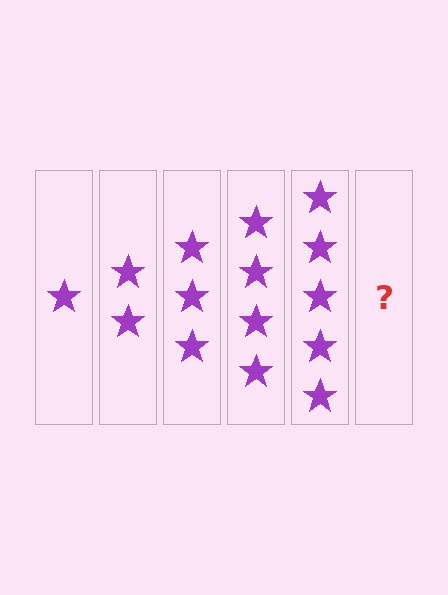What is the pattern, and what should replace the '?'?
The pattern is that each step adds one more star. The '?' should be 6 stars.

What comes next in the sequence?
The next element should be 6 stars.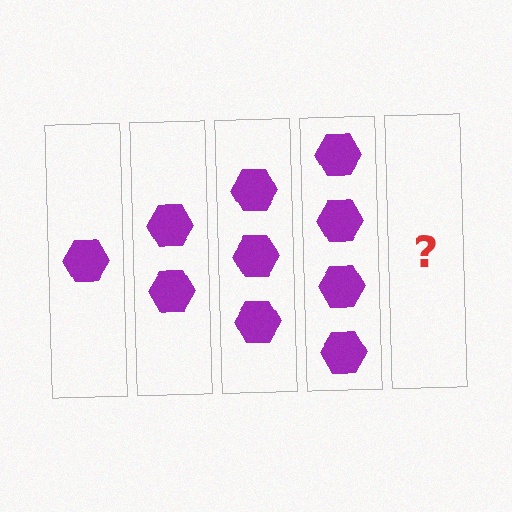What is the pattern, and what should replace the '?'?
The pattern is that each step adds one more hexagon. The '?' should be 5 hexagons.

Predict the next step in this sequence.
The next step is 5 hexagons.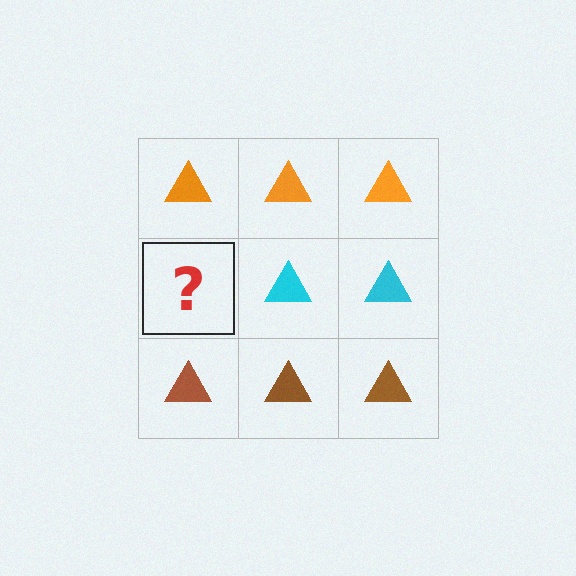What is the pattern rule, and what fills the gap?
The rule is that each row has a consistent color. The gap should be filled with a cyan triangle.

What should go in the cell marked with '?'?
The missing cell should contain a cyan triangle.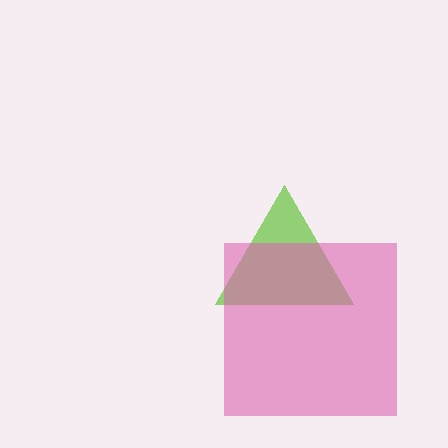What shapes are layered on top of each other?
The layered shapes are: a lime triangle, a pink square.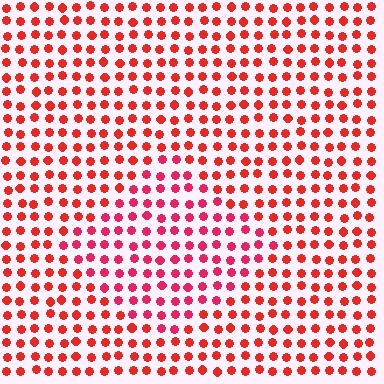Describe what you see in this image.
The image is filled with small red elements in a uniform arrangement. A diamond-shaped region is visible where the elements are tinted to a slightly different hue, forming a subtle color boundary.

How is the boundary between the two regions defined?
The boundary is defined purely by a slight shift in hue (about 20 degrees). Spacing, size, and orientation are identical on both sides.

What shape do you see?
I see a diamond.